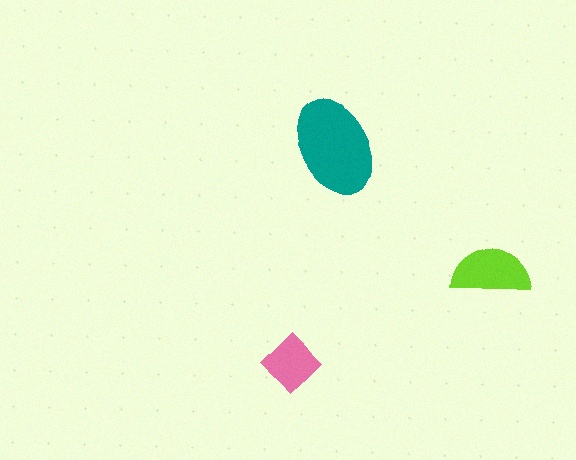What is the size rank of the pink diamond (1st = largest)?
3rd.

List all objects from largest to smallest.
The teal ellipse, the lime semicircle, the pink diamond.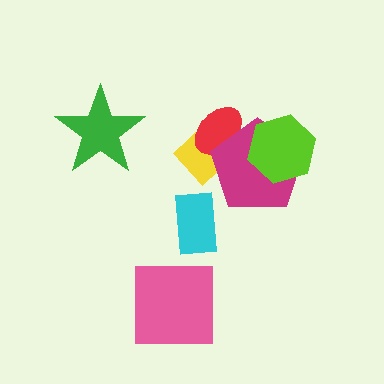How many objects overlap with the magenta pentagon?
3 objects overlap with the magenta pentagon.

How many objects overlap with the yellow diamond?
2 objects overlap with the yellow diamond.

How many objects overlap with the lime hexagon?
1 object overlaps with the lime hexagon.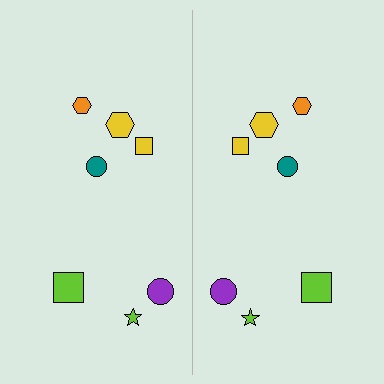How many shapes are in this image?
There are 14 shapes in this image.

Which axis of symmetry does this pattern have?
The pattern has a vertical axis of symmetry running through the center of the image.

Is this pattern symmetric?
Yes, this pattern has bilateral (reflection) symmetry.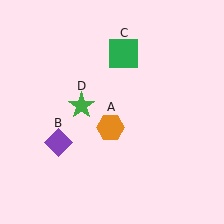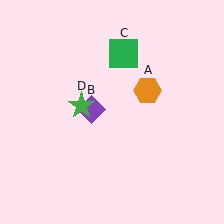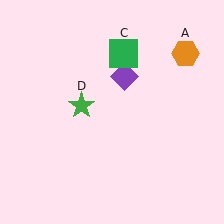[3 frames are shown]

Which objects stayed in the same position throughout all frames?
Green square (object C) and green star (object D) remained stationary.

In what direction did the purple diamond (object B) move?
The purple diamond (object B) moved up and to the right.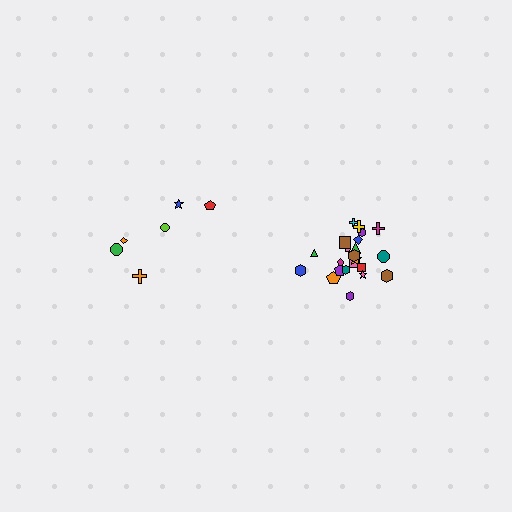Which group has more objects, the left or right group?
The right group.